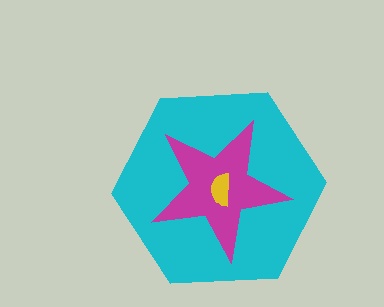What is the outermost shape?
The cyan hexagon.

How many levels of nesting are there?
3.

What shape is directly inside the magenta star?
The yellow semicircle.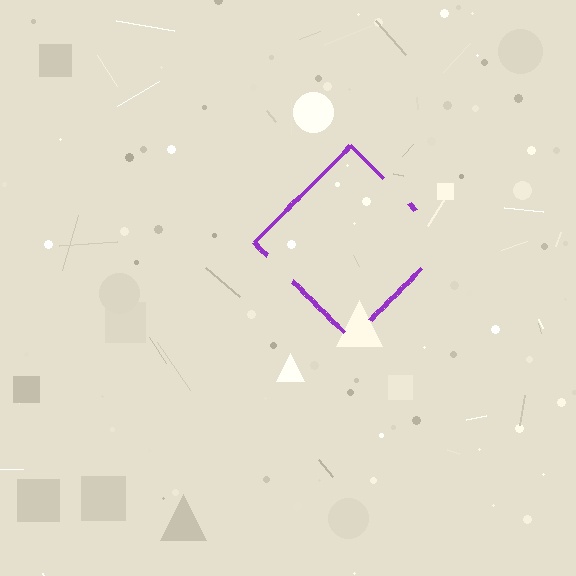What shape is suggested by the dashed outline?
The dashed outline suggests a diamond.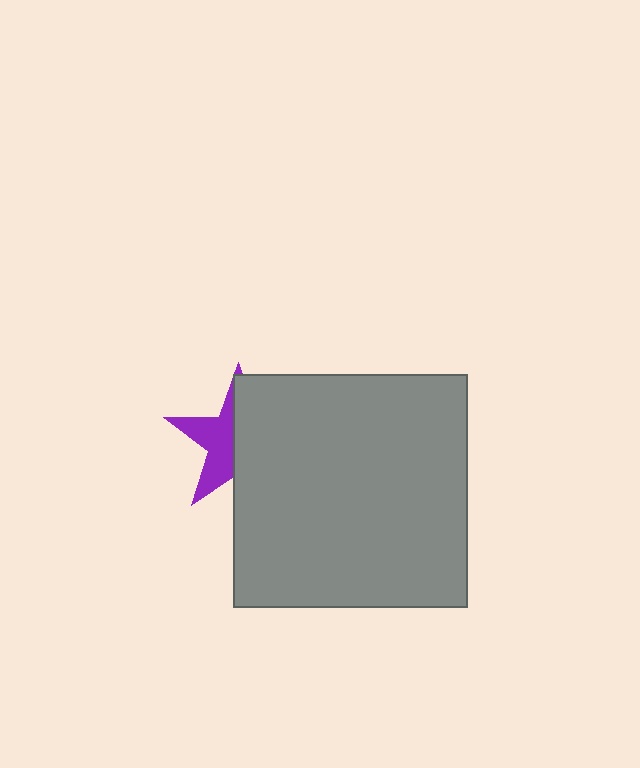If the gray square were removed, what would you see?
You would see the complete purple star.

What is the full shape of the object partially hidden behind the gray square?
The partially hidden object is a purple star.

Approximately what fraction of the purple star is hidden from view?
Roughly 56% of the purple star is hidden behind the gray square.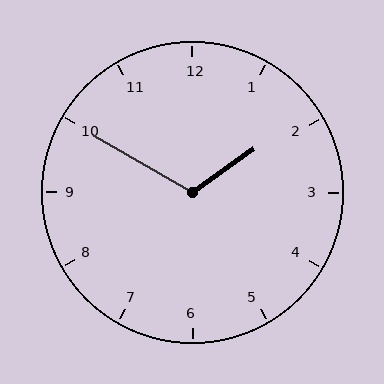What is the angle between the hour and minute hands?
Approximately 115 degrees.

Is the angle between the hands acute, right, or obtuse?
It is obtuse.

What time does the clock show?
1:50.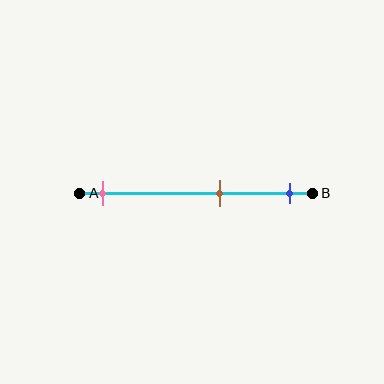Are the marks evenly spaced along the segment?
No, the marks are not evenly spaced.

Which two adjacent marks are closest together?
The brown and blue marks are the closest adjacent pair.